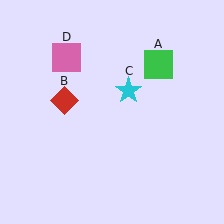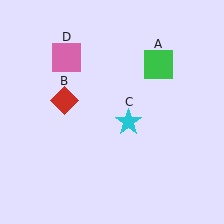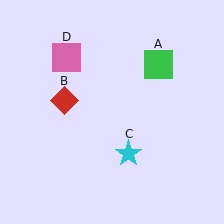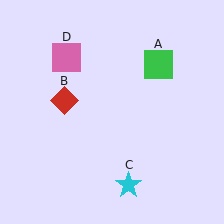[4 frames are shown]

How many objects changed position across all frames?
1 object changed position: cyan star (object C).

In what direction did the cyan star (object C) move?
The cyan star (object C) moved down.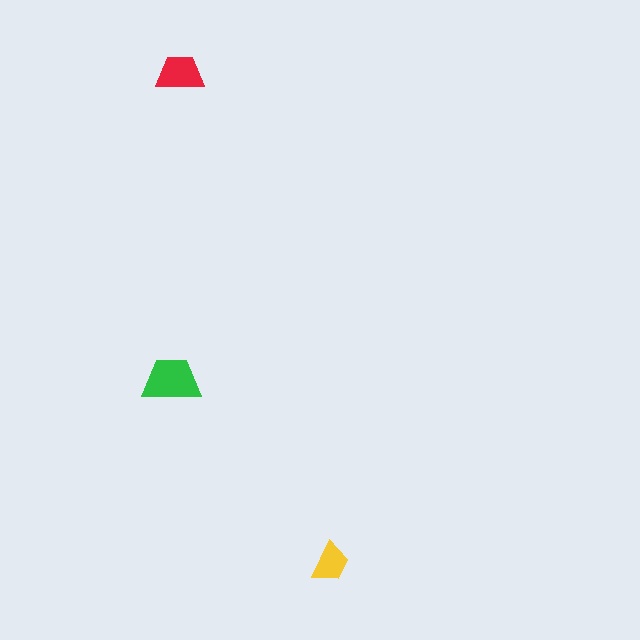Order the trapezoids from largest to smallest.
the green one, the red one, the yellow one.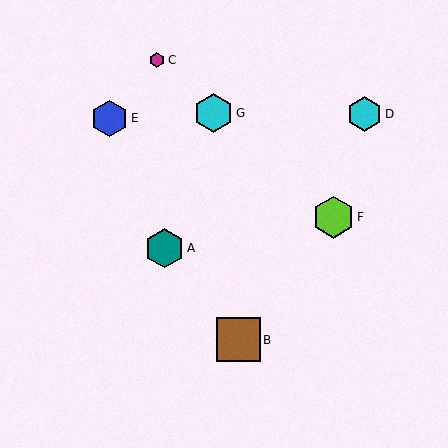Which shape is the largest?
The brown square (labeled B) is the largest.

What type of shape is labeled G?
Shape G is a cyan hexagon.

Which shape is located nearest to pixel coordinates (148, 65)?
The magenta hexagon (labeled C) at (157, 60) is nearest to that location.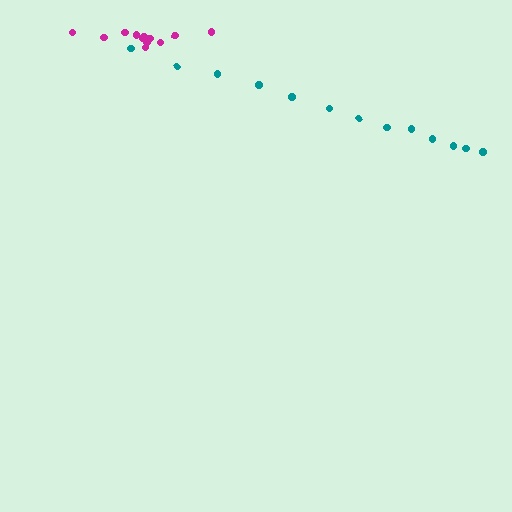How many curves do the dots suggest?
There are 2 distinct paths.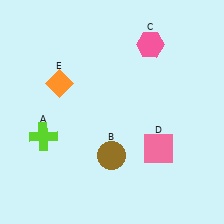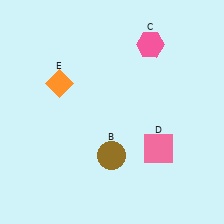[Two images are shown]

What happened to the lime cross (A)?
The lime cross (A) was removed in Image 2. It was in the bottom-left area of Image 1.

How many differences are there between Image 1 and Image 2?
There is 1 difference between the two images.